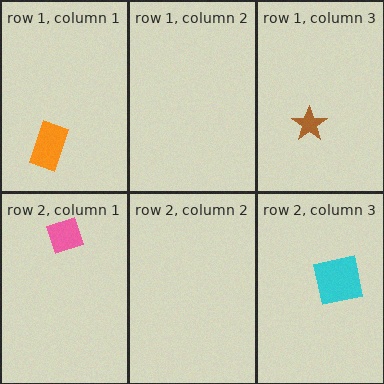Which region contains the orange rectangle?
The row 1, column 1 region.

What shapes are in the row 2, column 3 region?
The cyan square.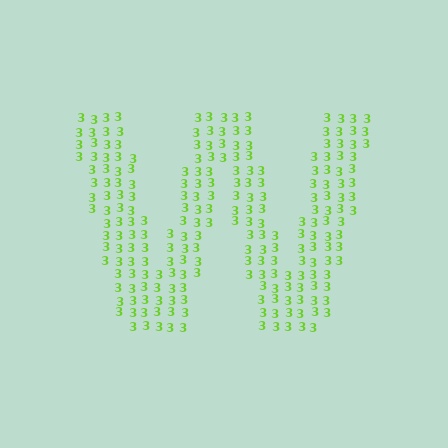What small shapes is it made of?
It is made of small digit 3's.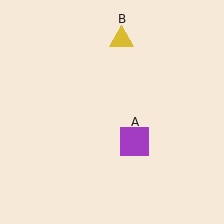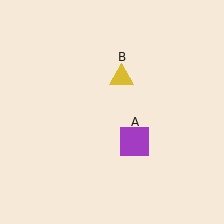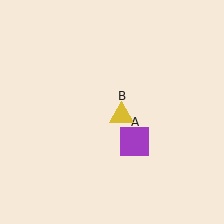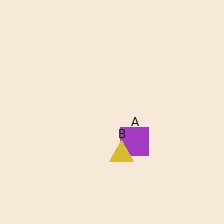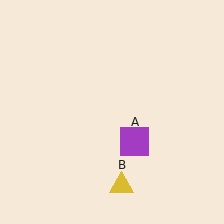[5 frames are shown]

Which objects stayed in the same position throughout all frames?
Purple square (object A) remained stationary.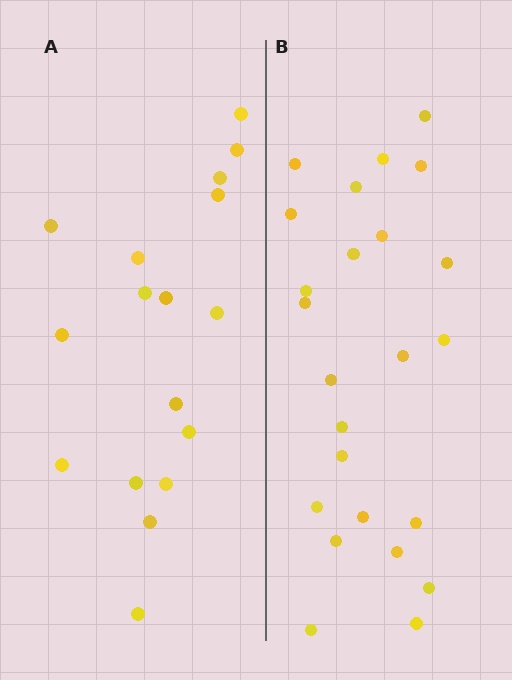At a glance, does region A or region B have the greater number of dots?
Region B (the right region) has more dots.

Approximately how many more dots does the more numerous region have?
Region B has roughly 8 or so more dots than region A.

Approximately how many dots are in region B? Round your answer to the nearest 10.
About 20 dots. (The exact count is 24, which rounds to 20.)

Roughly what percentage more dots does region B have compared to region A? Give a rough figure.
About 40% more.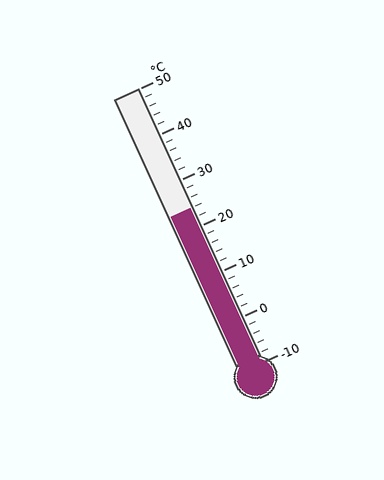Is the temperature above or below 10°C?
The temperature is above 10°C.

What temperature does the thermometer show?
The thermometer shows approximately 24°C.